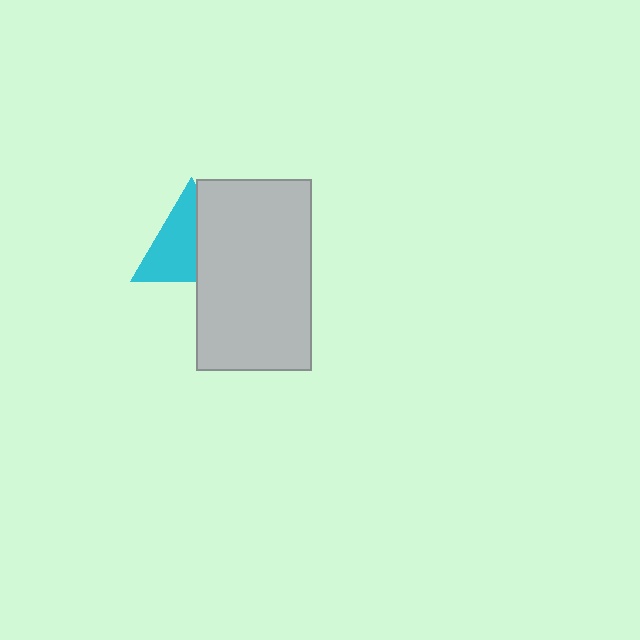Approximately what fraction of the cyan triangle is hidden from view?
Roughly 43% of the cyan triangle is hidden behind the light gray rectangle.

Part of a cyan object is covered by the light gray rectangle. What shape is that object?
It is a triangle.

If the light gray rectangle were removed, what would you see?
You would see the complete cyan triangle.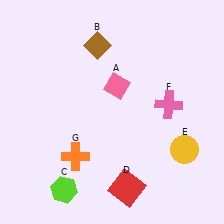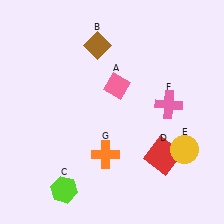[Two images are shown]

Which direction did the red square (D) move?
The red square (D) moved right.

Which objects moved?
The objects that moved are: the red square (D), the orange cross (G).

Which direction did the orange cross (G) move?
The orange cross (G) moved right.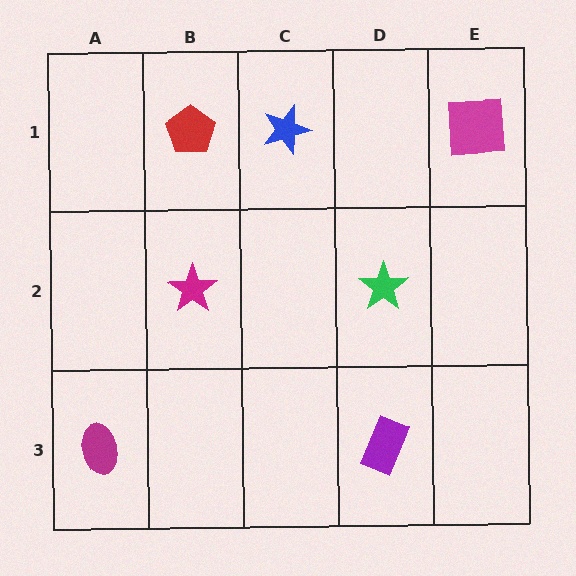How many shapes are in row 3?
2 shapes.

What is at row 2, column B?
A magenta star.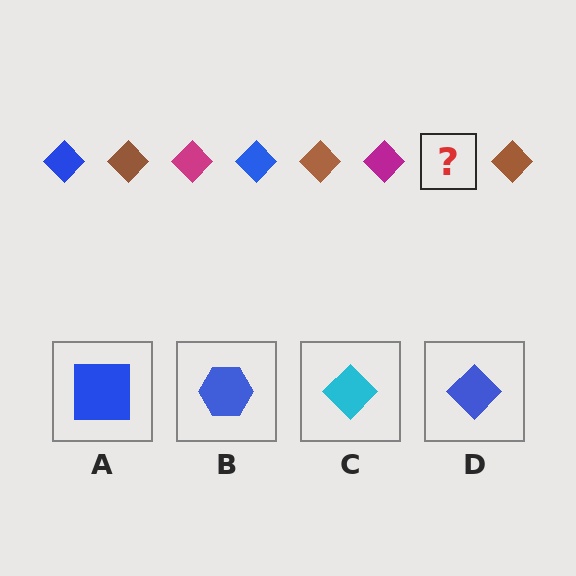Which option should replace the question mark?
Option D.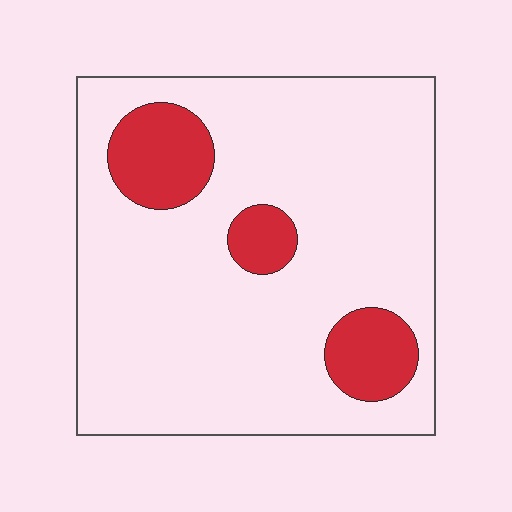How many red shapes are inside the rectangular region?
3.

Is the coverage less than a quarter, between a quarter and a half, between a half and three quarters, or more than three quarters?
Less than a quarter.